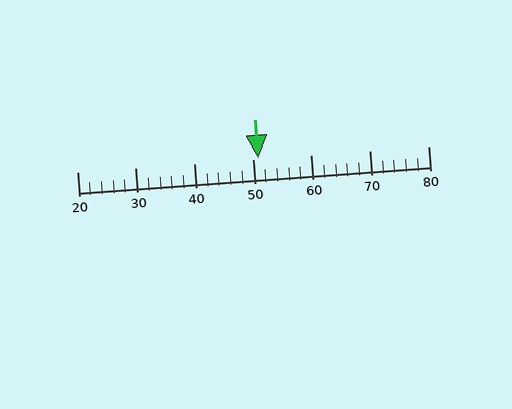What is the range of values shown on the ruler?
The ruler shows values from 20 to 80.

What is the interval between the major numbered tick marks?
The major tick marks are spaced 10 units apart.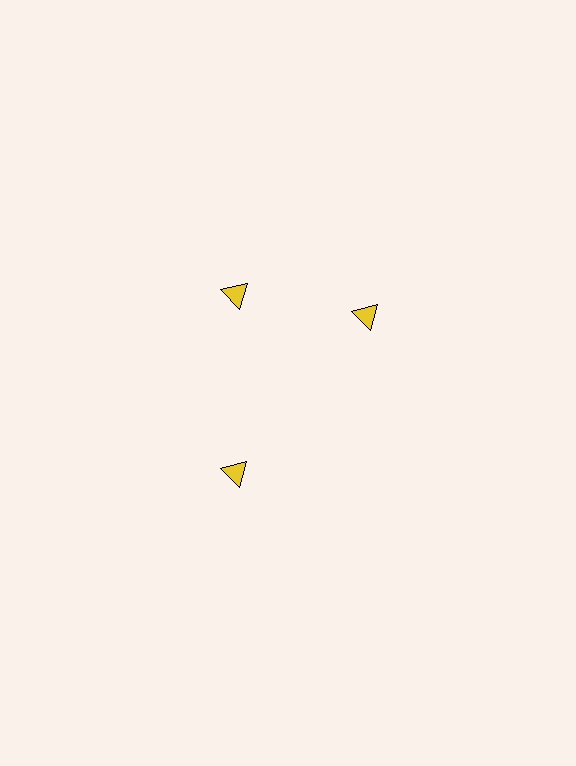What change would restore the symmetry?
The symmetry would be restored by rotating it back into even spacing with its neighbors so that all 3 triangles sit at equal angles and equal distance from the center.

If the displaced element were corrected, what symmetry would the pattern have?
It would have 3-fold rotational symmetry — the pattern would map onto itself every 120 degrees.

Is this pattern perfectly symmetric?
No. The 3 yellow triangles are arranged in a ring, but one element near the 3 o'clock position is rotated out of alignment along the ring, breaking the 3-fold rotational symmetry.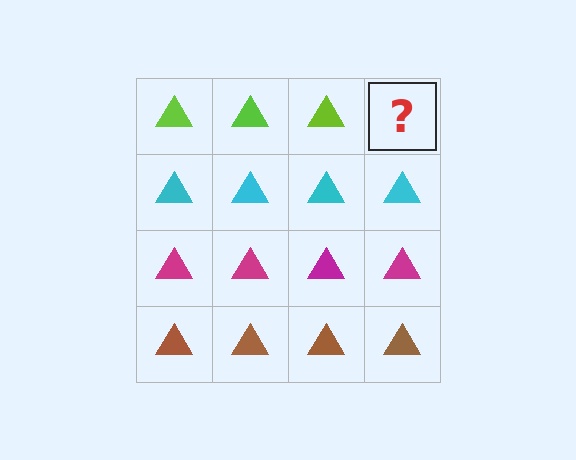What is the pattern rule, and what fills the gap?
The rule is that each row has a consistent color. The gap should be filled with a lime triangle.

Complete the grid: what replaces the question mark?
The question mark should be replaced with a lime triangle.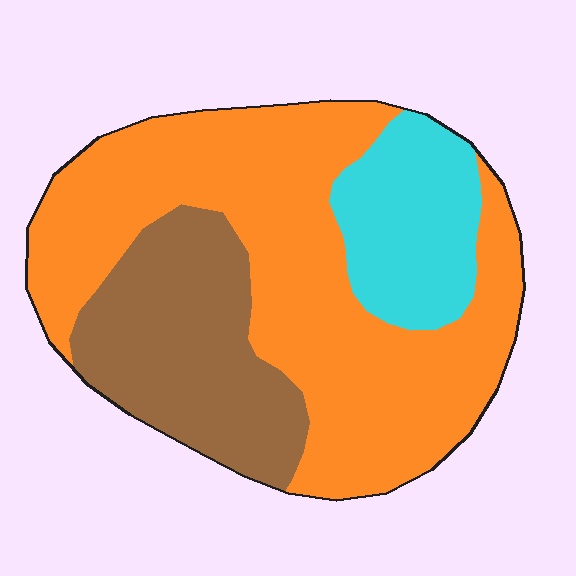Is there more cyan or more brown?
Brown.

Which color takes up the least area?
Cyan, at roughly 15%.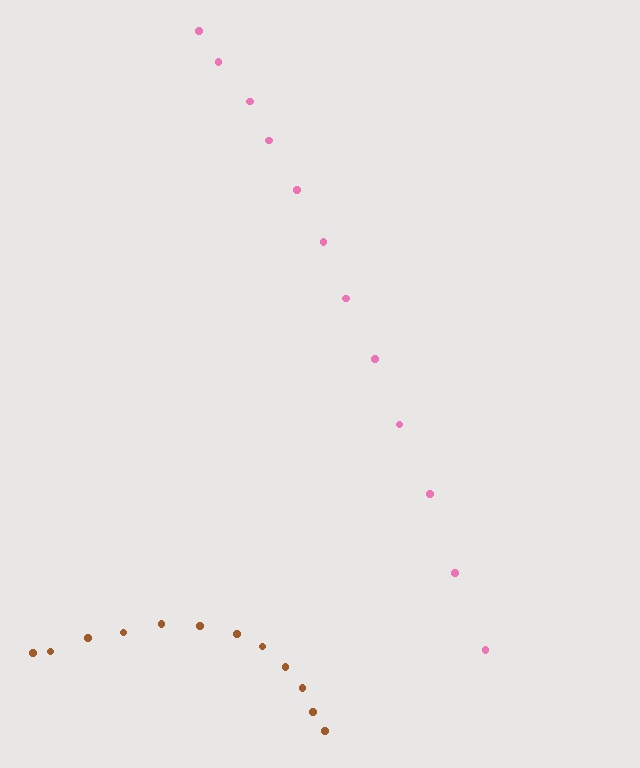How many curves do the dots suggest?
There are 2 distinct paths.